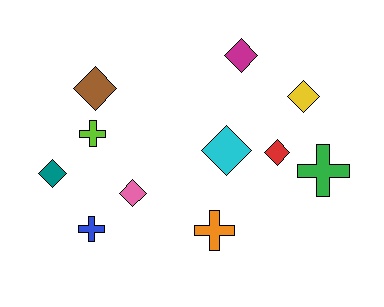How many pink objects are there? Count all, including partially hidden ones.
There is 1 pink object.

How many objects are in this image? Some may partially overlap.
There are 11 objects.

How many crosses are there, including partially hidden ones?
There are 4 crosses.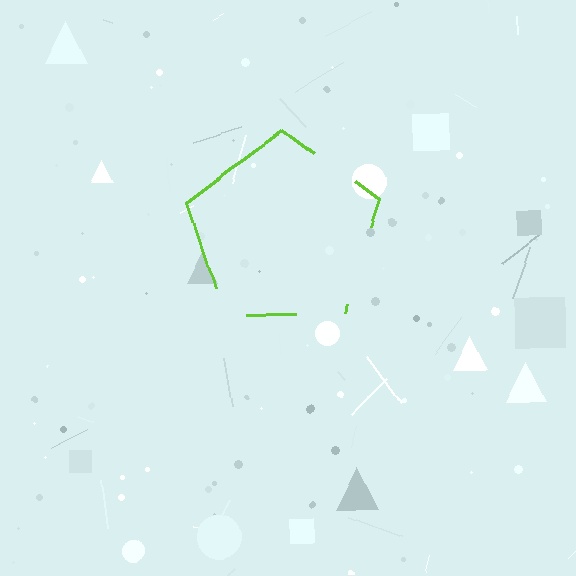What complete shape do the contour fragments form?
The contour fragments form a pentagon.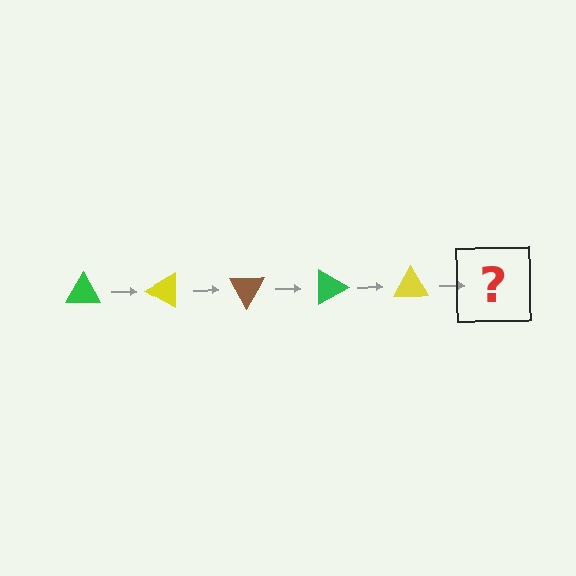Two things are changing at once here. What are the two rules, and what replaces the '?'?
The two rules are that it rotates 30 degrees each step and the color cycles through green, yellow, and brown. The '?' should be a brown triangle, rotated 150 degrees from the start.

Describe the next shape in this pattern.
It should be a brown triangle, rotated 150 degrees from the start.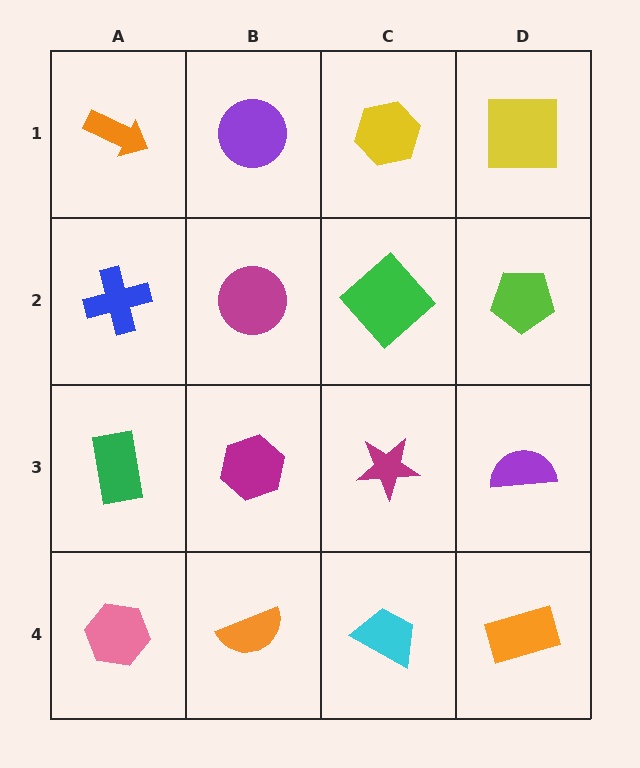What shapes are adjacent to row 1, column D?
A lime pentagon (row 2, column D), a yellow hexagon (row 1, column C).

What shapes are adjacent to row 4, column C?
A magenta star (row 3, column C), an orange semicircle (row 4, column B), an orange rectangle (row 4, column D).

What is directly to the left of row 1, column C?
A purple circle.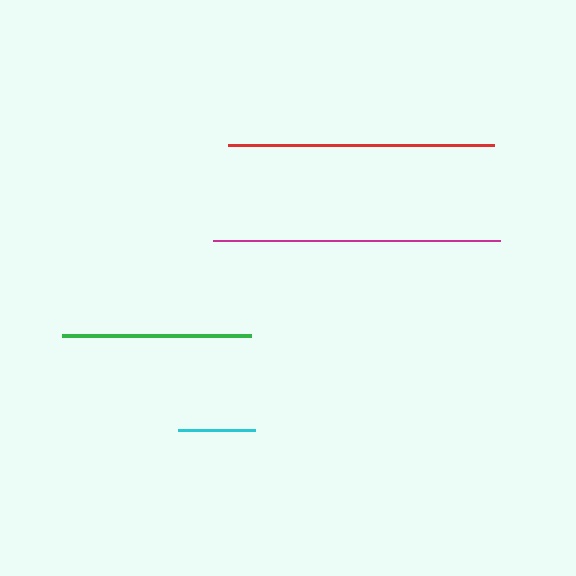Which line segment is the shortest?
The cyan line is the shortest at approximately 77 pixels.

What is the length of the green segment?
The green segment is approximately 189 pixels long.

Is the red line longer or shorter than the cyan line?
The red line is longer than the cyan line.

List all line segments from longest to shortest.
From longest to shortest: magenta, red, green, cyan.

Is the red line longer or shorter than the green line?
The red line is longer than the green line.